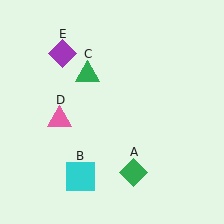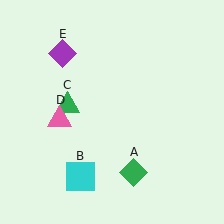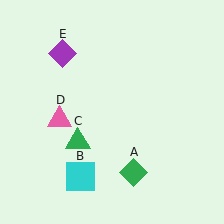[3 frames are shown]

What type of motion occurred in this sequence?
The green triangle (object C) rotated counterclockwise around the center of the scene.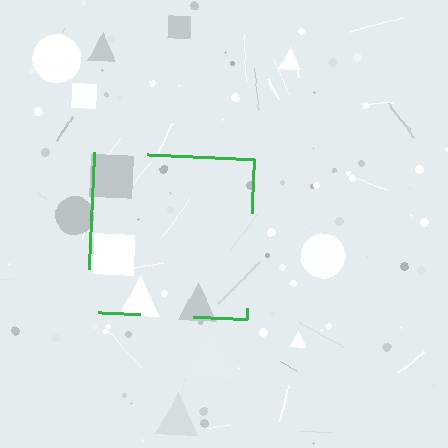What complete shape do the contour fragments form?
The contour fragments form a square.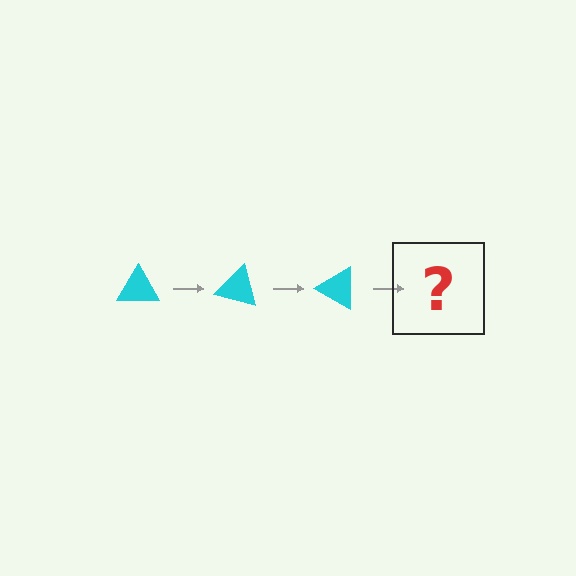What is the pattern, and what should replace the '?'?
The pattern is that the triangle rotates 15 degrees each step. The '?' should be a cyan triangle rotated 45 degrees.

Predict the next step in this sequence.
The next step is a cyan triangle rotated 45 degrees.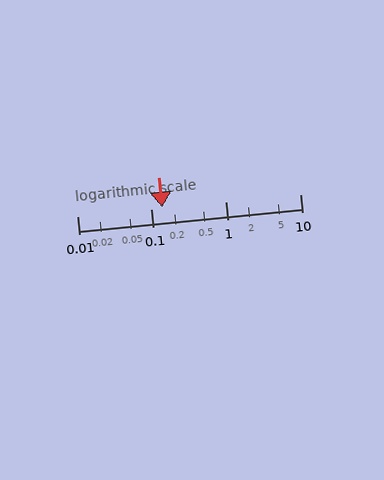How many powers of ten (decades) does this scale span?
The scale spans 3 decades, from 0.01 to 10.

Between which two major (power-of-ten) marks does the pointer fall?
The pointer is between 0.1 and 1.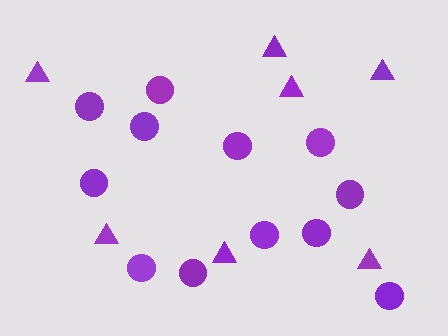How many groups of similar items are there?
There are 2 groups: one group of triangles (7) and one group of circles (12).